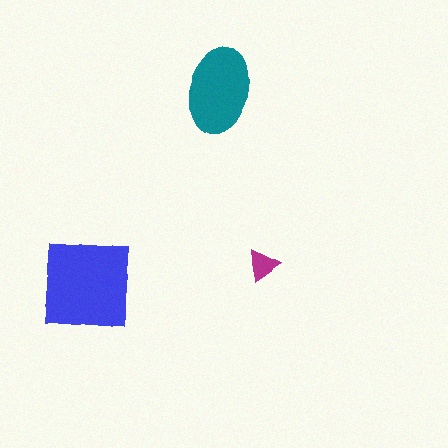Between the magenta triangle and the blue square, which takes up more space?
The blue square.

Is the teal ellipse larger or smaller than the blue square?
Smaller.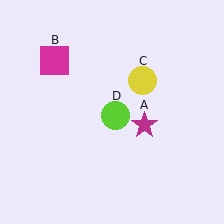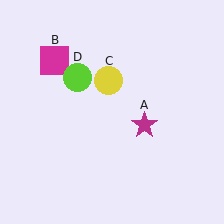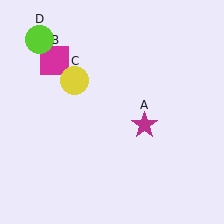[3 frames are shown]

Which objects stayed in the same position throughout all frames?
Magenta star (object A) and magenta square (object B) remained stationary.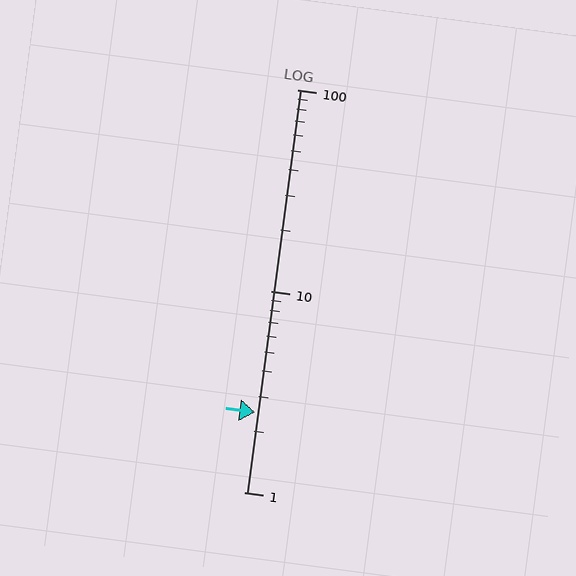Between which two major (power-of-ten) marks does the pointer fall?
The pointer is between 1 and 10.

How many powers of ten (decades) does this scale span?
The scale spans 2 decades, from 1 to 100.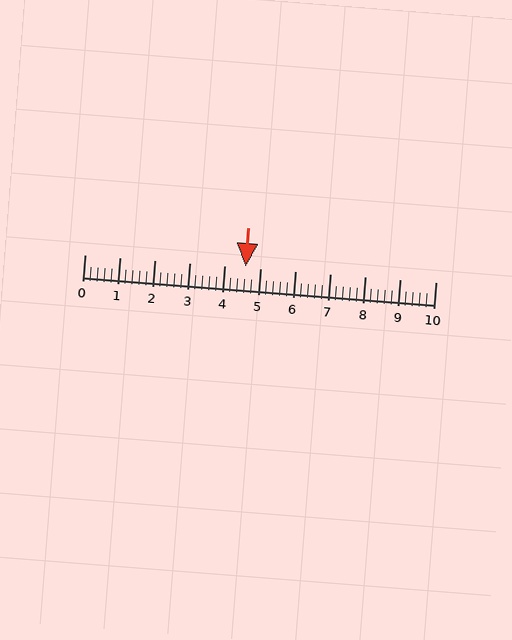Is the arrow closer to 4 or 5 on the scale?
The arrow is closer to 5.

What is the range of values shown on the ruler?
The ruler shows values from 0 to 10.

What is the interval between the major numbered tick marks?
The major tick marks are spaced 1 units apart.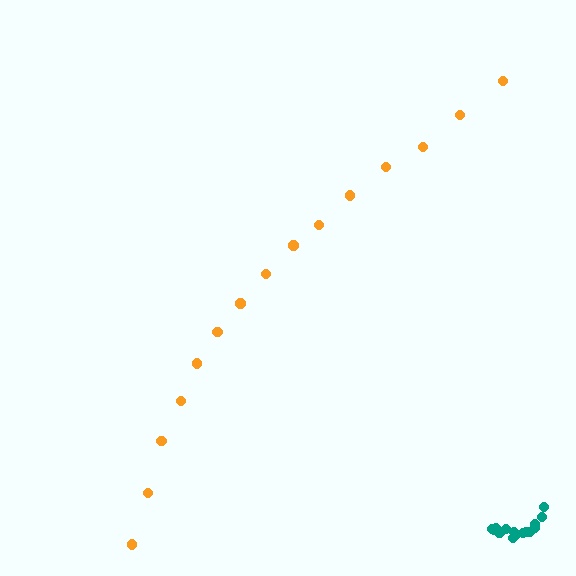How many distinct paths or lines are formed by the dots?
There are 2 distinct paths.